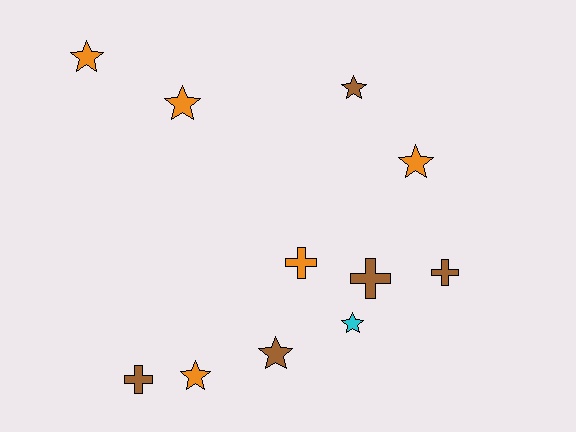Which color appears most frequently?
Orange, with 5 objects.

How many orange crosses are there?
There is 1 orange cross.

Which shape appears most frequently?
Star, with 7 objects.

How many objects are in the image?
There are 11 objects.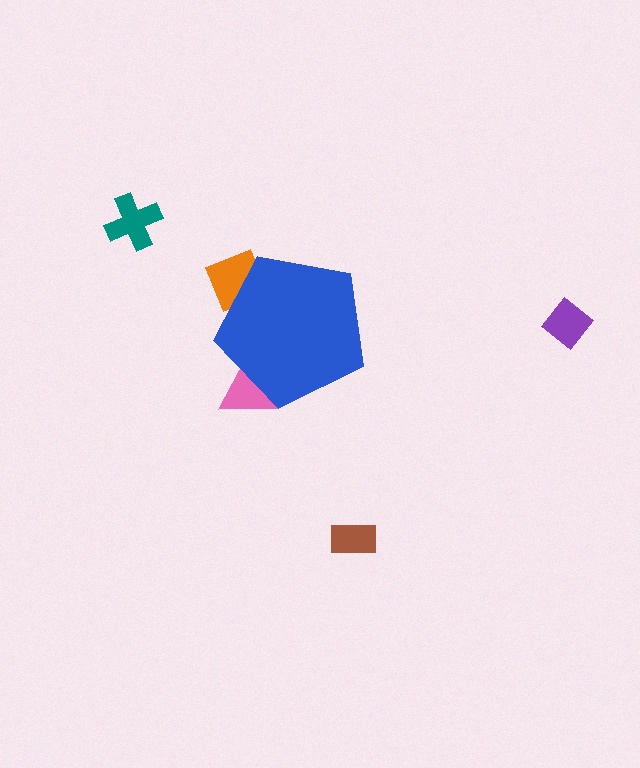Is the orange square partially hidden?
Yes, the orange square is partially hidden behind the blue pentagon.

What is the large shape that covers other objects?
A blue pentagon.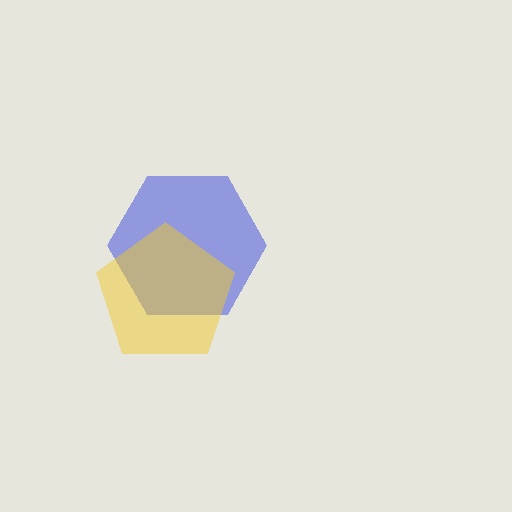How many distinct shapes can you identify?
There are 2 distinct shapes: a blue hexagon, a yellow pentagon.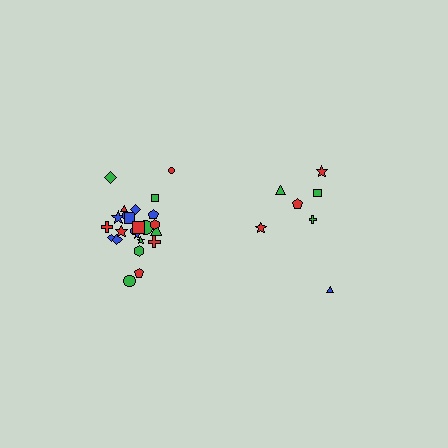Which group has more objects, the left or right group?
The left group.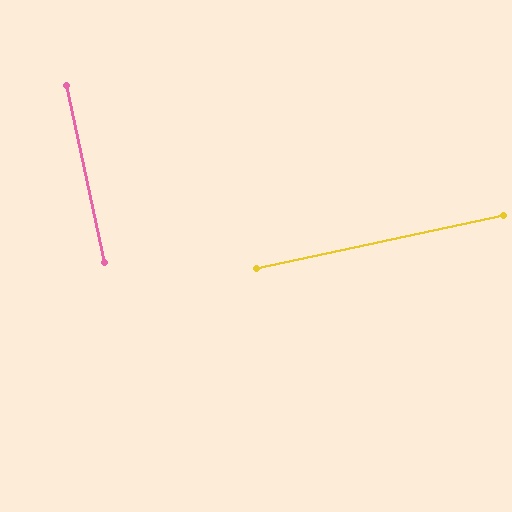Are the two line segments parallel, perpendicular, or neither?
Perpendicular — they meet at approximately 90°.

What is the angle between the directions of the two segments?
Approximately 90 degrees.